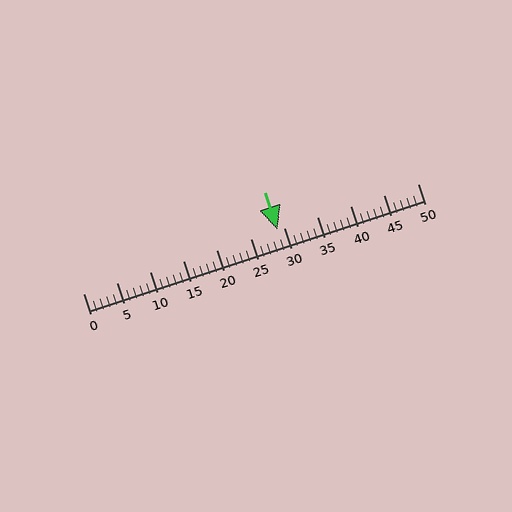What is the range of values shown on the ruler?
The ruler shows values from 0 to 50.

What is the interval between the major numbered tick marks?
The major tick marks are spaced 5 units apart.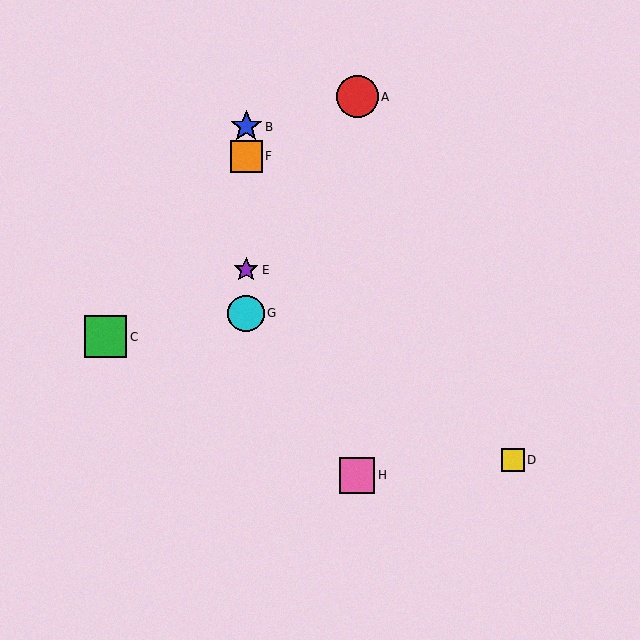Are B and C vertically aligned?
No, B is at x≈246 and C is at x≈106.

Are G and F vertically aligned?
Yes, both are at x≈246.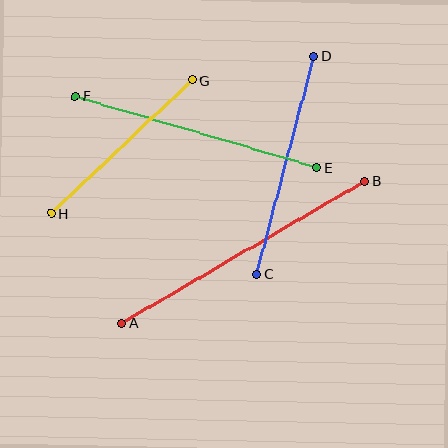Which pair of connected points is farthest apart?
Points A and B are farthest apart.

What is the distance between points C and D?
The distance is approximately 225 pixels.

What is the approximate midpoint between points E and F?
The midpoint is at approximately (196, 132) pixels.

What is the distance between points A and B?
The distance is approximately 281 pixels.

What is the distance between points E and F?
The distance is approximately 252 pixels.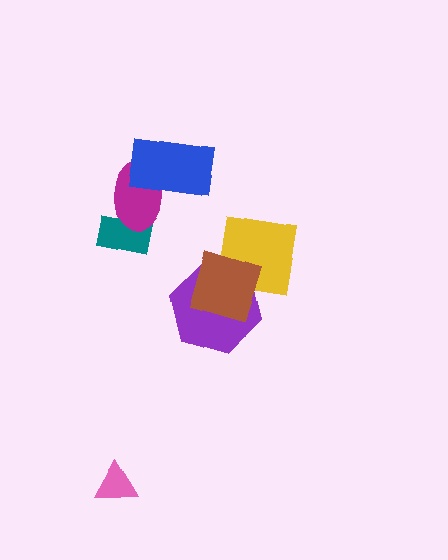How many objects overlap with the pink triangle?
0 objects overlap with the pink triangle.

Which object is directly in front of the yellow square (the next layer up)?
The purple hexagon is directly in front of the yellow square.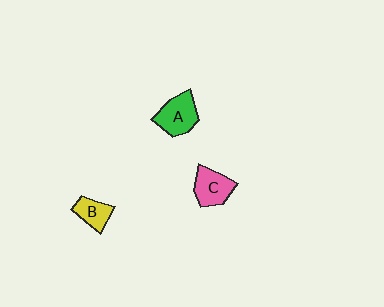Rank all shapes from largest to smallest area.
From largest to smallest: A (green), C (pink), B (yellow).